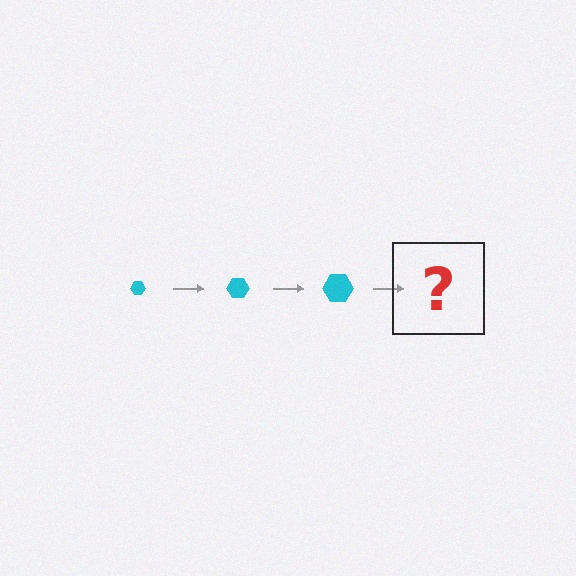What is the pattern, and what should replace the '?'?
The pattern is that the hexagon gets progressively larger each step. The '?' should be a cyan hexagon, larger than the previous one.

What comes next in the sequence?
The next element should be a cyan hexagon, larger than the previous one.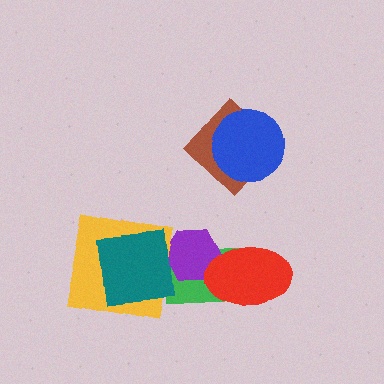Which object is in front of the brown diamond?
The blue circle is in front of the brown diamond.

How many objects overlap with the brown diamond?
1 object overlaps with the brown diamond.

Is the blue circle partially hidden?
No, no other shape covers it.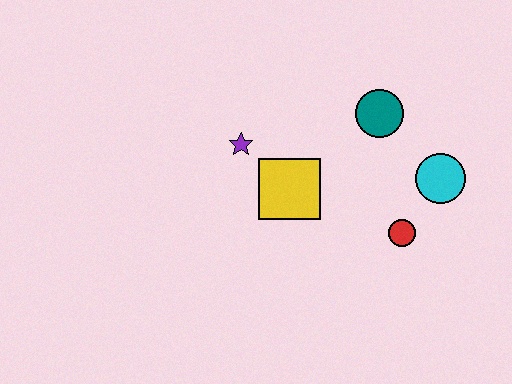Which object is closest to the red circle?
The cyan circle is closest to the red circle.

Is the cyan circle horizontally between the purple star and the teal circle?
No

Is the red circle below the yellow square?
Yes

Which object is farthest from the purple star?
The cyan circle is farthest from the purple star.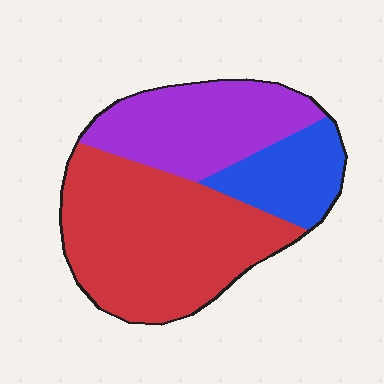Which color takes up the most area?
Red, at roughly 50%.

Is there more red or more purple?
Red.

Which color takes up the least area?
Blue, at roughly 15%.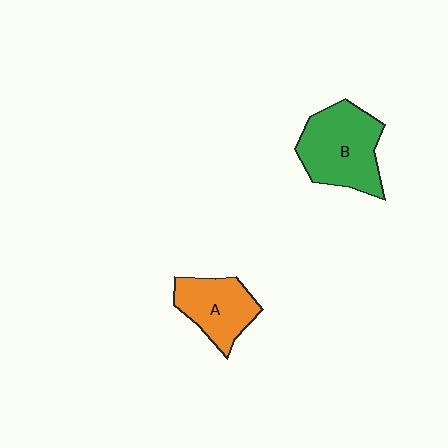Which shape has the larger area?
Shape B (green).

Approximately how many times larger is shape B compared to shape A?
Approximately 1.4 times.